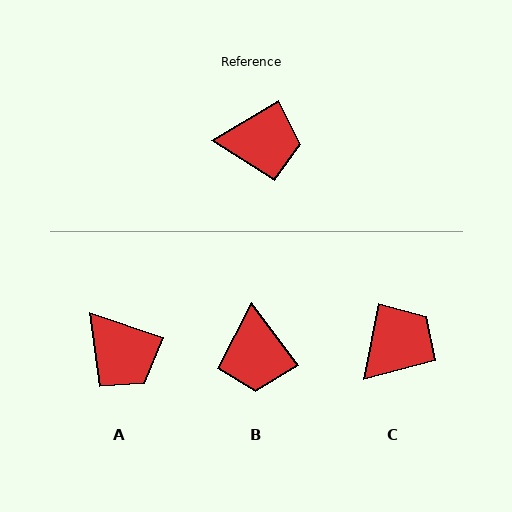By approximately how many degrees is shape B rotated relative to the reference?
Approximately 85 degrees clockwise.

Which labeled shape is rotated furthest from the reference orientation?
B, about 85 degrees away.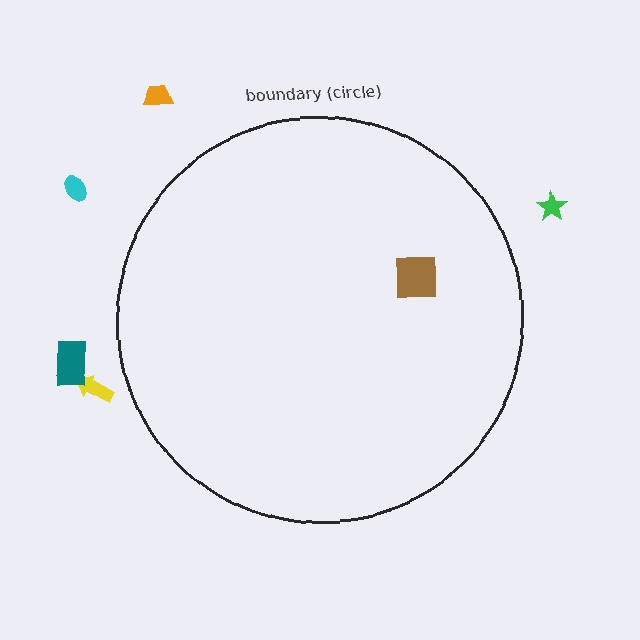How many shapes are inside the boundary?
1 inside, 5 outside.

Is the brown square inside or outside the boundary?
Inside.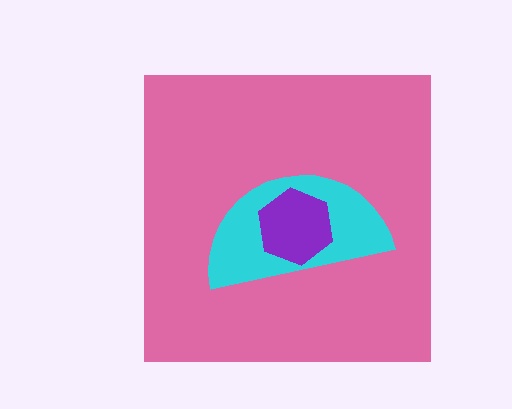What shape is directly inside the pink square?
The cyan semicircle.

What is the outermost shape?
The pink square.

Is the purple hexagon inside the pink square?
Yes.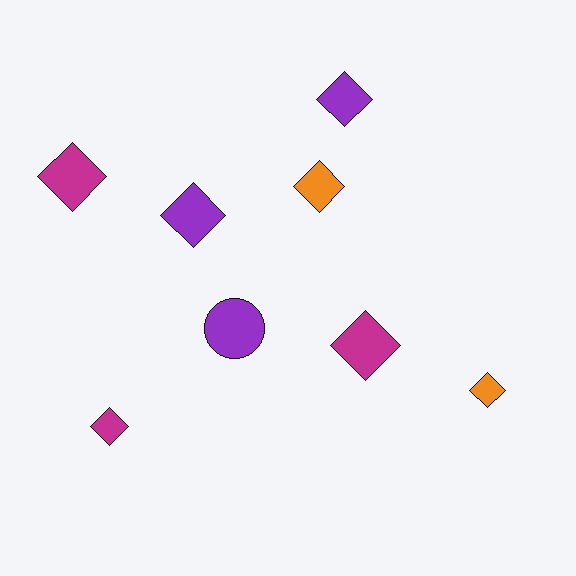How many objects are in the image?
There are 8 objects.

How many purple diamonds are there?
There are 2 purple diamonds.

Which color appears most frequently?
Purple, with 3 objects.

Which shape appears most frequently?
Diamond, with 7 objects.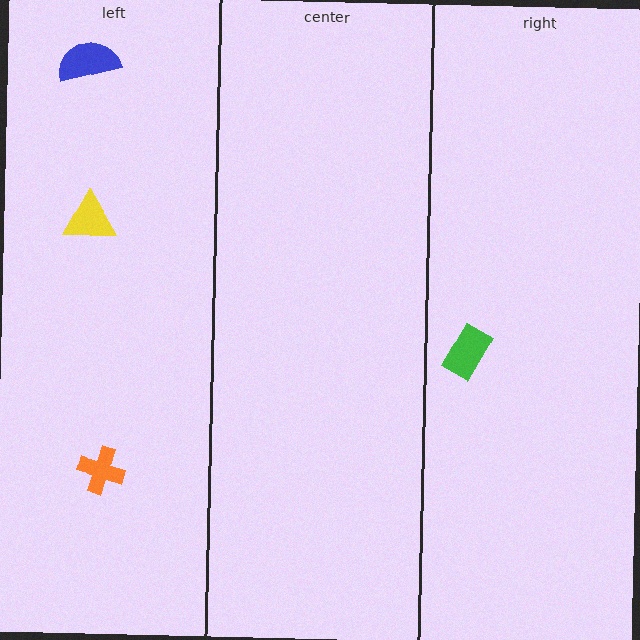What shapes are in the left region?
The blue semicircle, the orange cross, the yellow triangle.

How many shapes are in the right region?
1.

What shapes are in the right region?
The green rectangle.